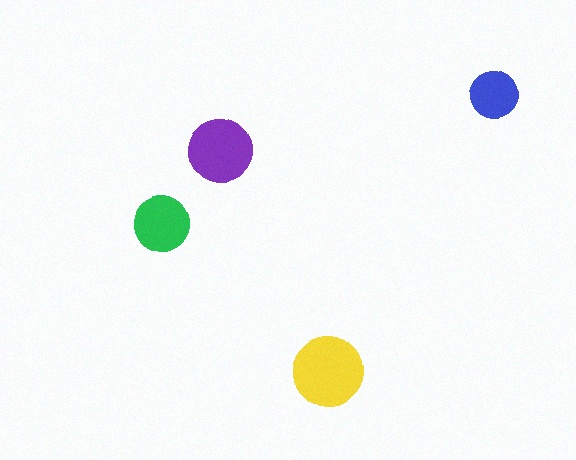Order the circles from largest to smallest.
the yellow one, the purple one, the green one, the blue one.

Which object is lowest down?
The yellow circle is bottommost.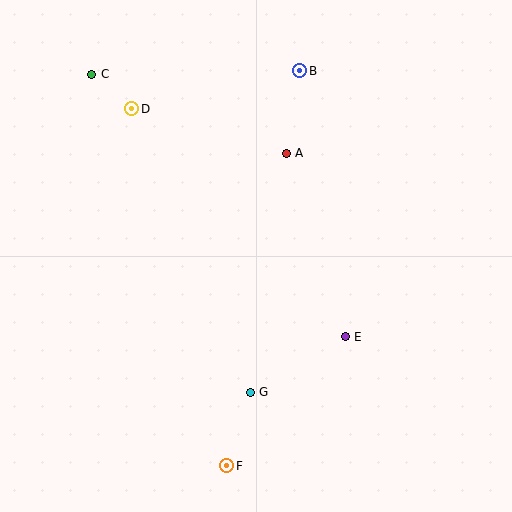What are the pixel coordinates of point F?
Point F is at (227, 466).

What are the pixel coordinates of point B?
Point B is at (300, 71).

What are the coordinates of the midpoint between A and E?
The midpoint between A and E is at (316, 245).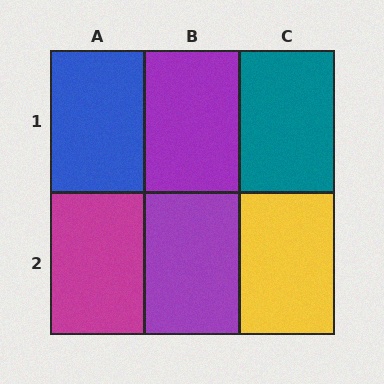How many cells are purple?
2 cells are purple.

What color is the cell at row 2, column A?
Magenta.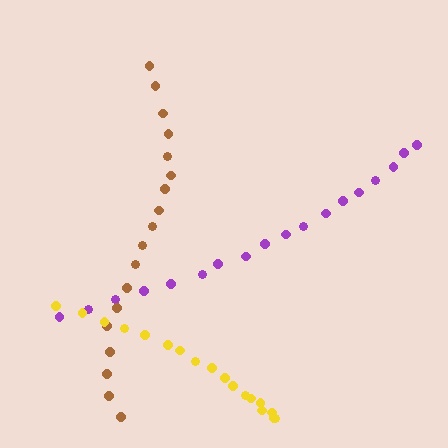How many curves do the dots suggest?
There are 3 distinct paths.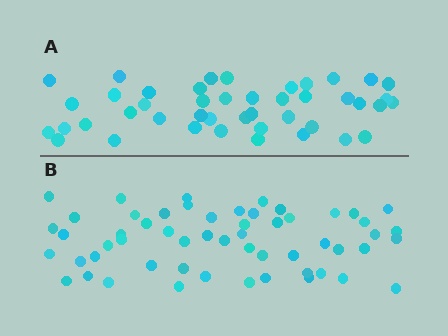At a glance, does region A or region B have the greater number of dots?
Region B (the bottom region) has more dots.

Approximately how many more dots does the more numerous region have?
Region B has roughly 12 or so more dots than region A.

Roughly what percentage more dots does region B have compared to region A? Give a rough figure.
About 25% more.